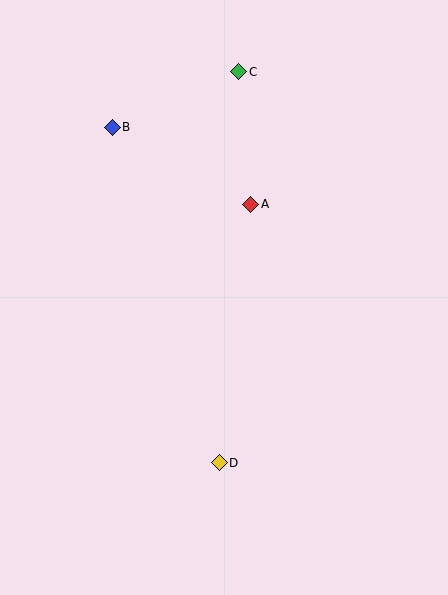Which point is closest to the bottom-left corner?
Point D is closest to the bottom-left corner.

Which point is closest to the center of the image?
Point A at (251, 204) is closest to the center.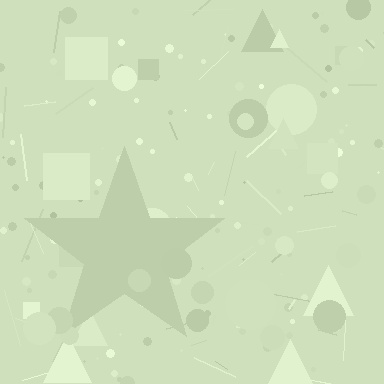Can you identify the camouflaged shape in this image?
The camouflaged shape is a star.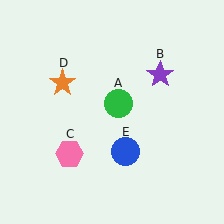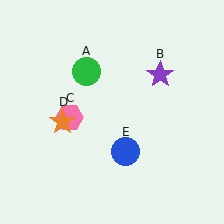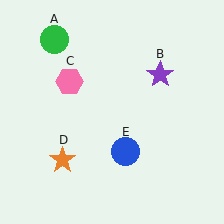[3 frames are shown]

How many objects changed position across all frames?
3 objects changed position: green circle (object A), pink hexagon (object C), orange star (object D).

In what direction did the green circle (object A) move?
The green circle (object A) moved up and to the left.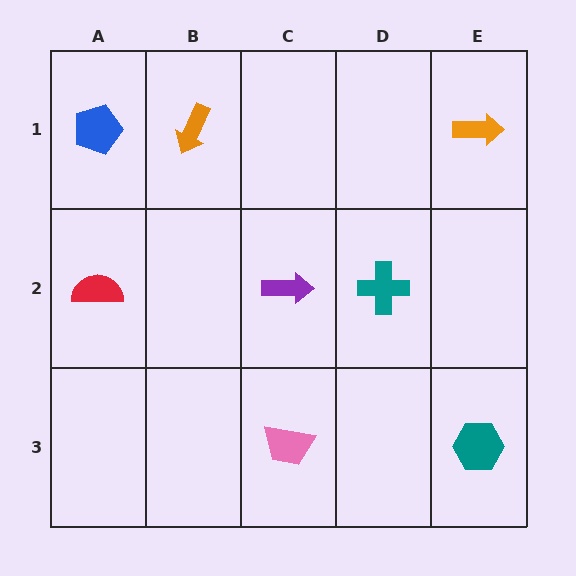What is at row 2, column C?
A purple arrow.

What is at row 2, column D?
A teal cross.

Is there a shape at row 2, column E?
No, that cell is empty.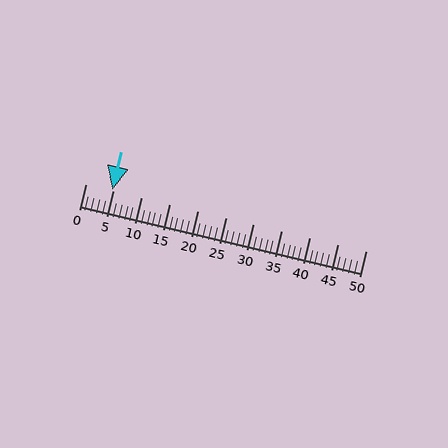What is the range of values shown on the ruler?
The ruler shows values from 0 to 50.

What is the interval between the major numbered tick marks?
The major tick marks are spaced 5 units apart.